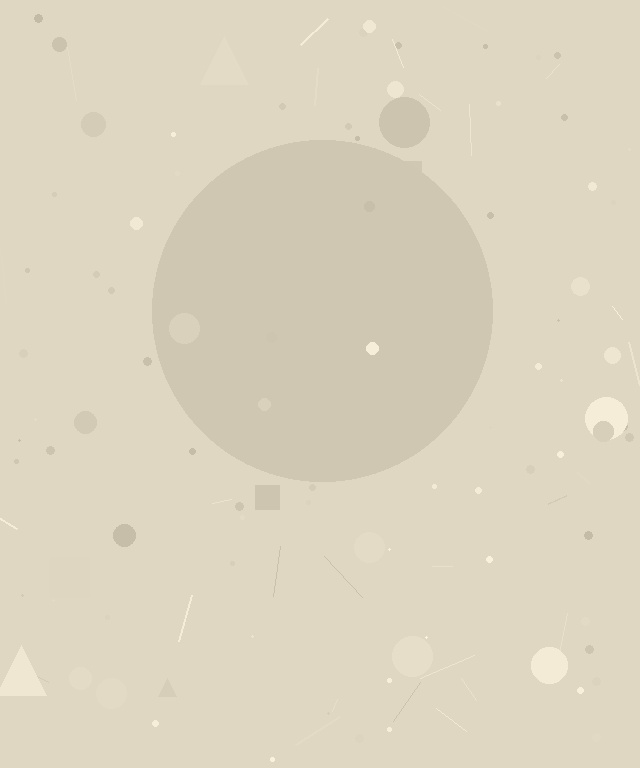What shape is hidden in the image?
A circle is hidden in the image.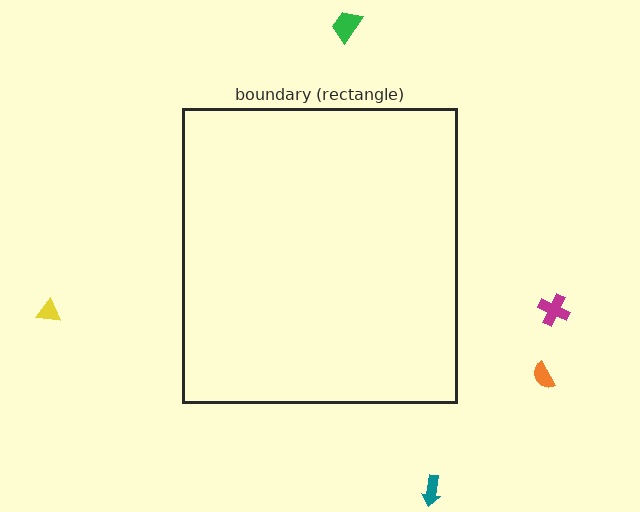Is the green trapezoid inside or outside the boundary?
Outside.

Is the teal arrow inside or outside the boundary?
Outside.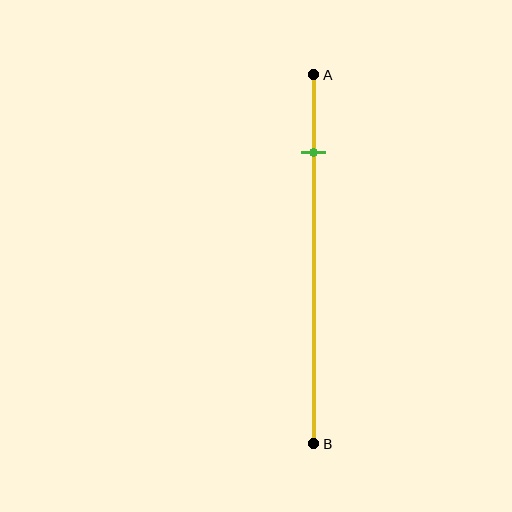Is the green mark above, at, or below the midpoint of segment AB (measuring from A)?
The green mark is above the midpoint of segment AB.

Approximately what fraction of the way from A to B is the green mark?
The green mark is approximately 20% of the way from A to B.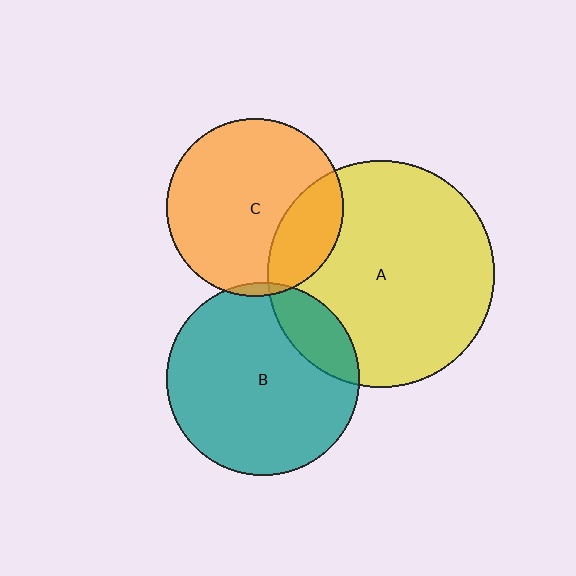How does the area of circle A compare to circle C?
Approximately 1.6 times.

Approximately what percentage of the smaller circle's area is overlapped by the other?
Approximately 25%.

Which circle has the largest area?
Circle A (yellow).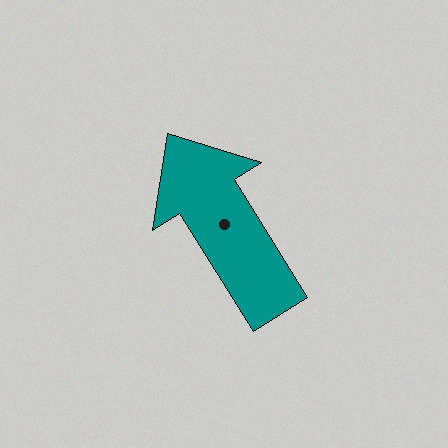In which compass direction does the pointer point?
Northwest.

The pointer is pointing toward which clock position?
Roughly 11 o'clock.